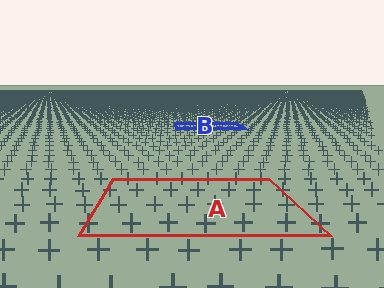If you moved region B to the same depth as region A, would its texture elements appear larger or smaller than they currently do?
They would appear larger. At a closer depth, the same texture elements are projected at a bigger on-screen size.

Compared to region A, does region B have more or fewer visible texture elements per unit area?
Region B has more texture elements per unit area — they are packed more densely because it is farther away.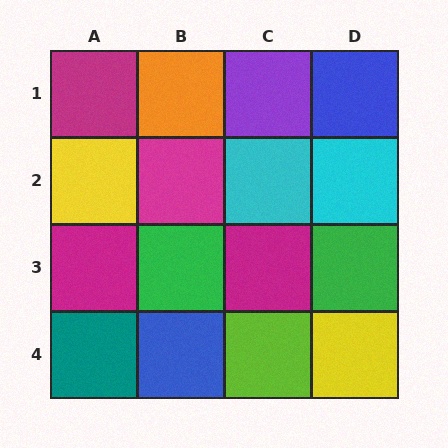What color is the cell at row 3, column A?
Magenta.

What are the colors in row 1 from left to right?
Magenta, orange, purple, blue.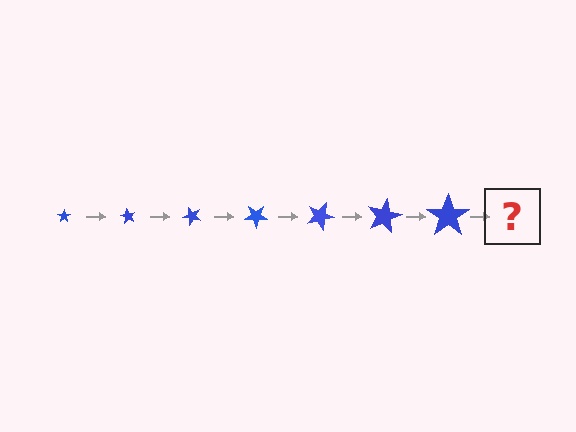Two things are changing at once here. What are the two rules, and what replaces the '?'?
The two rules are that the star grows larger each step and it rotates 60 degrees each step. The '?' should be a star, larger than the previous one and rotated 420 degrees from the start.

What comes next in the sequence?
The next element should be a star, larger than the previous one and rotated 420 degrees from the start.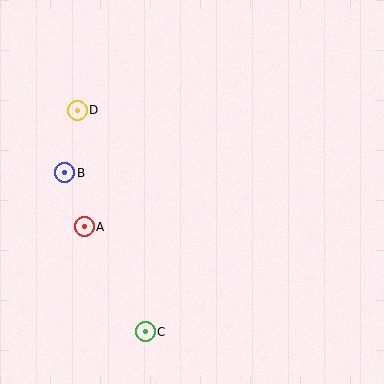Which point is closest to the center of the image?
Point A at (84, 227) is closest to the center.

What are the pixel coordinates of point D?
Point D is at (77, 110).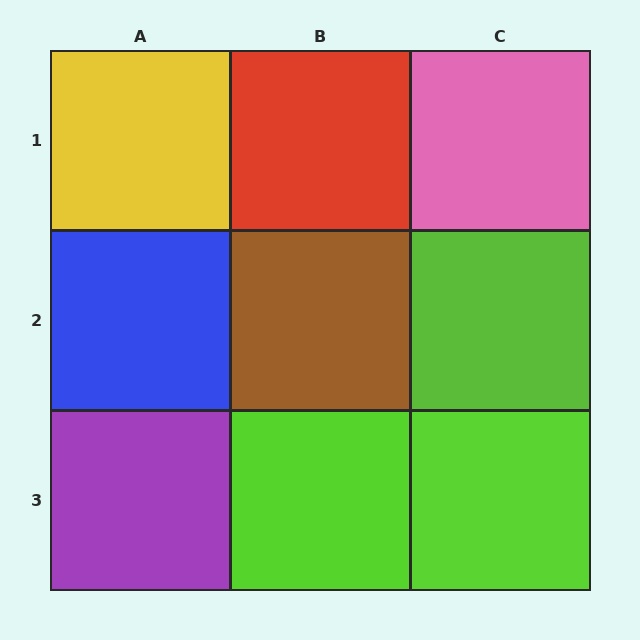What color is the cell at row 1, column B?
Red.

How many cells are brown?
1 cell is brown.